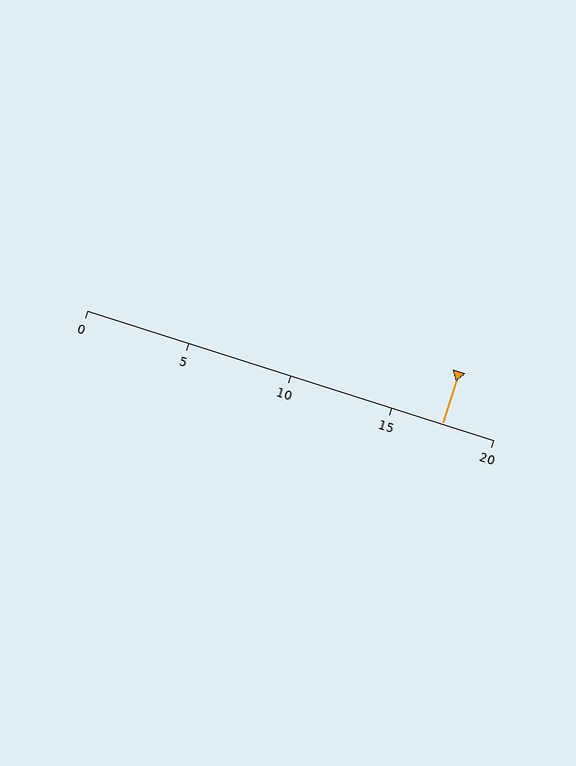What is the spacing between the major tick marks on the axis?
The major ticks are spaced 5 apart.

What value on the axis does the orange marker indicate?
The marker indicates approximately 17.5.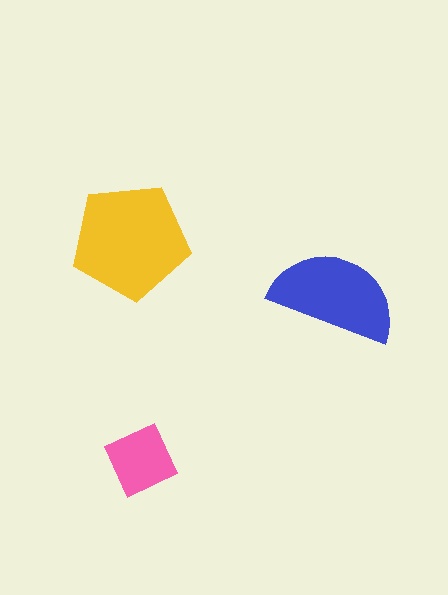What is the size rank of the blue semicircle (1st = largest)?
2nd.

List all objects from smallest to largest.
The pink diamond, the blue semicircle, the yellow pentagon.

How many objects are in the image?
There are 3 objects in the image.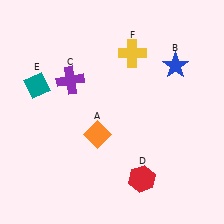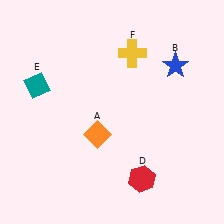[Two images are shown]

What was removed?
The purple cross (C) was removed in Image 2.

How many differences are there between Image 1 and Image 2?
There is 1 difference between the two images.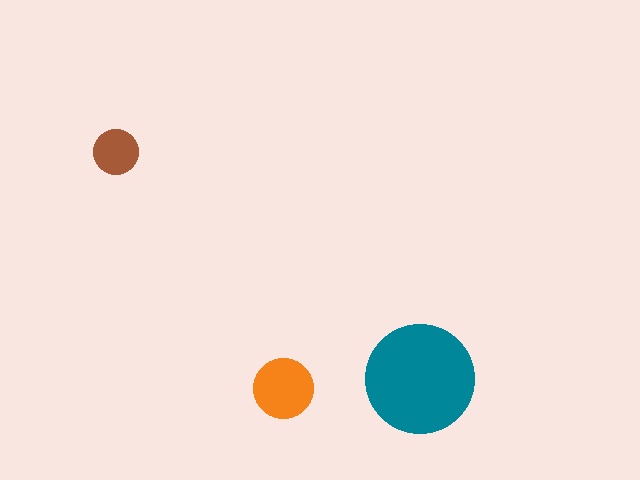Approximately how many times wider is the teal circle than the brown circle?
About 2.5 times wider.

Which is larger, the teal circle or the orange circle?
The teal one.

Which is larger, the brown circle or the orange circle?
The orange one.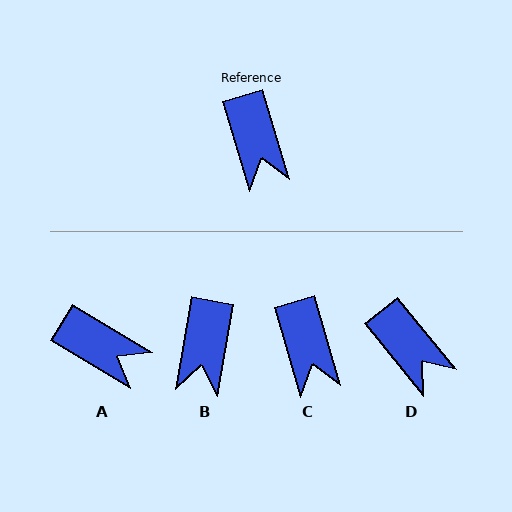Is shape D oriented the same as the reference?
No, it is off by about 23 degrees.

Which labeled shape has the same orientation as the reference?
C.